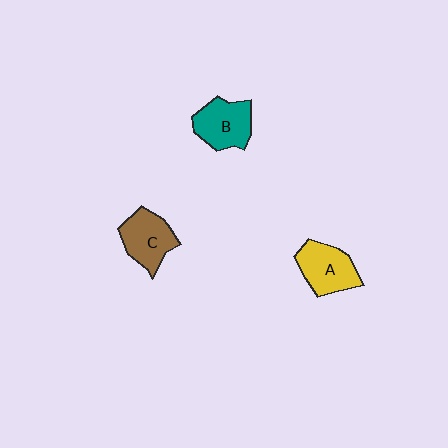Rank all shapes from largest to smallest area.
From largest to smallest: A (yellow), B (teal), C (brown).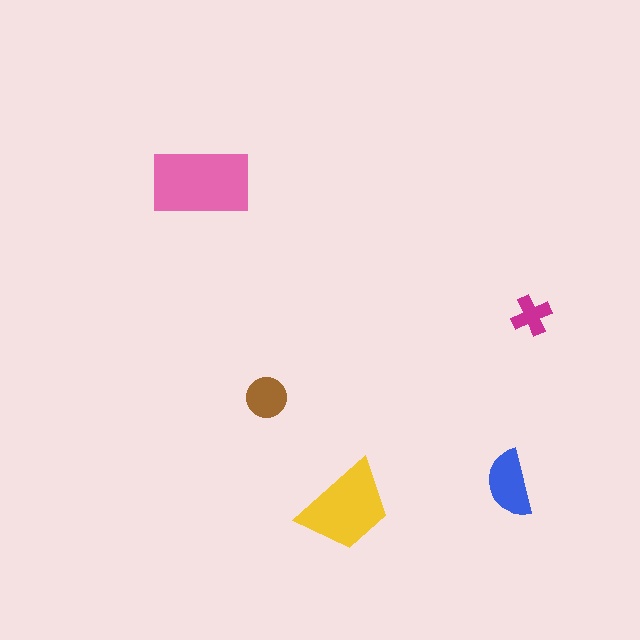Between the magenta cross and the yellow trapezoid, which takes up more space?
The yellow trapezoid.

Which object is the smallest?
The magenta cross.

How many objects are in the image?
There are 5 objects in the image.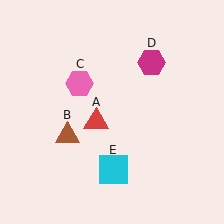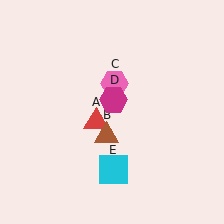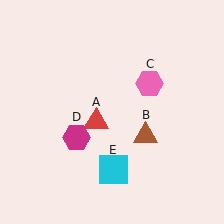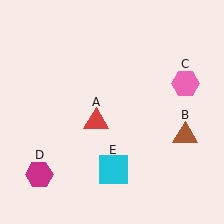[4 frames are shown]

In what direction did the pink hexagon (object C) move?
The pink hexagon (object C) moved right.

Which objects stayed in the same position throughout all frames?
Red triangle (object A) and cyan square (object E) remained stationary.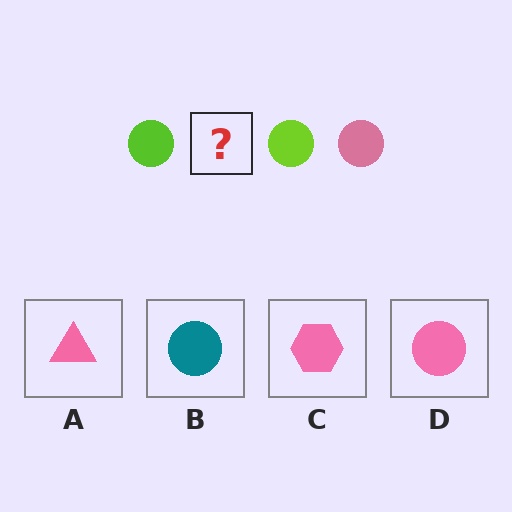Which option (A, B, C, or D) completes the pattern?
D.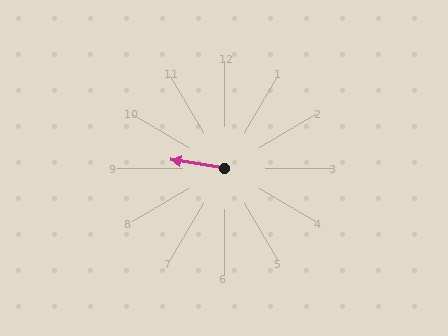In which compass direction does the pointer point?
West.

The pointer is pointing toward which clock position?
Roughly 9 o'clock.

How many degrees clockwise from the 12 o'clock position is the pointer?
Approximately 279 degrees.